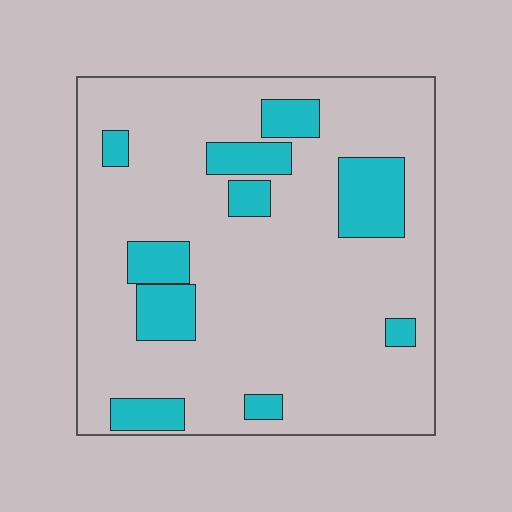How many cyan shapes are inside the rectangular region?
10.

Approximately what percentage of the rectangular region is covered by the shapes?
Approximately 20%.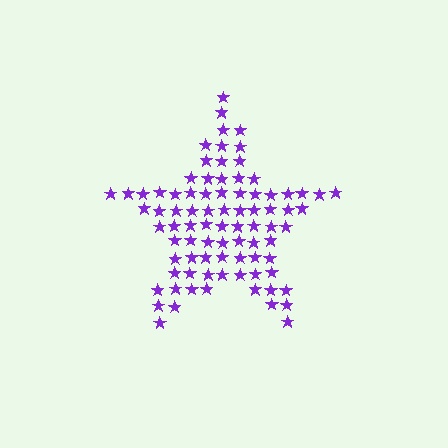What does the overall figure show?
The overall figure shows a star.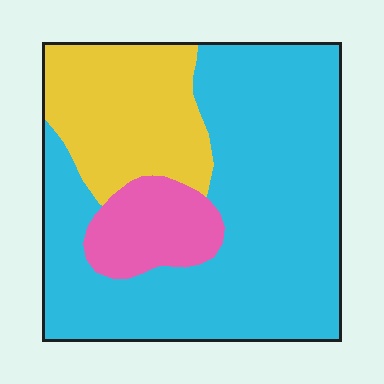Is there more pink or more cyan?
Cyan.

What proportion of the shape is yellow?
Yellow takes up less than a quarter of the shape.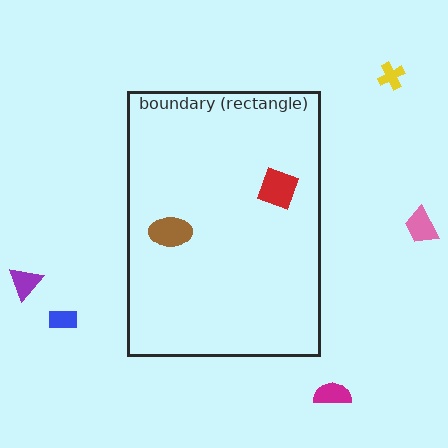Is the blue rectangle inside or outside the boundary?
Outside.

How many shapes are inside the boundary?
2 inside, 5 outside.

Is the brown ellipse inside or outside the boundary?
Inside.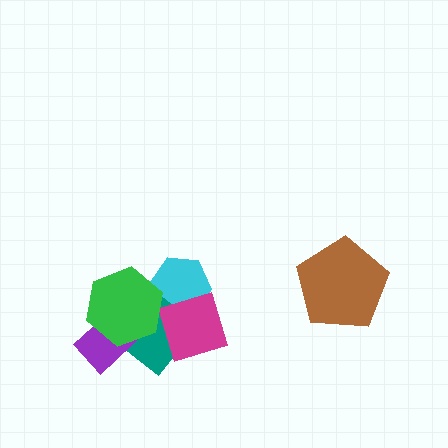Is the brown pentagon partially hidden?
No, no other shape covers it.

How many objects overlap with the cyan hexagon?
3 objects overlap with the cyan hexagon.